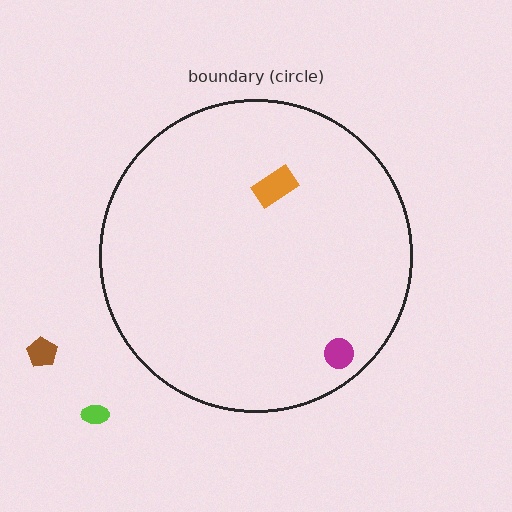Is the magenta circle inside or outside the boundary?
Inside.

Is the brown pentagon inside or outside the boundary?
Outside.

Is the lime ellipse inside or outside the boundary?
Outside.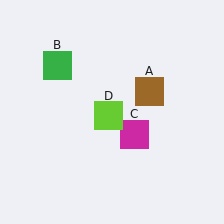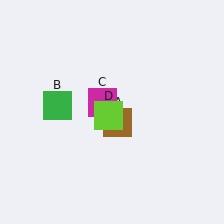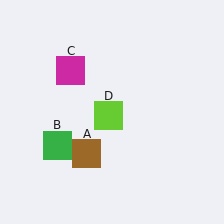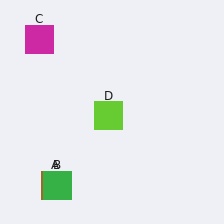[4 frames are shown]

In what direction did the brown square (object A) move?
The brown square (object A) moved down and to the left.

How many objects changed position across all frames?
3 objects changed position: brown square (object A), green square (object B), magenta square (object C).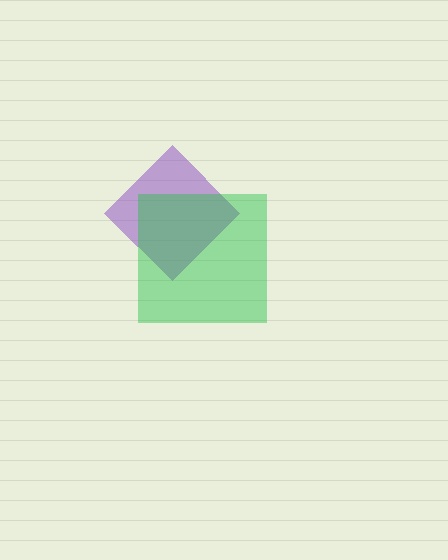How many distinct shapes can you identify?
There are 2 distinct shapes: a purple diamond, a green square.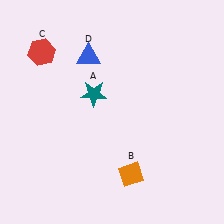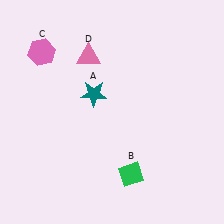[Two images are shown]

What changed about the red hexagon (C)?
In Image 1, C is red. In Image 2, it changed to pink.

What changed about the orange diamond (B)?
In Image 1, B is orange. In Image 2, it changed to green.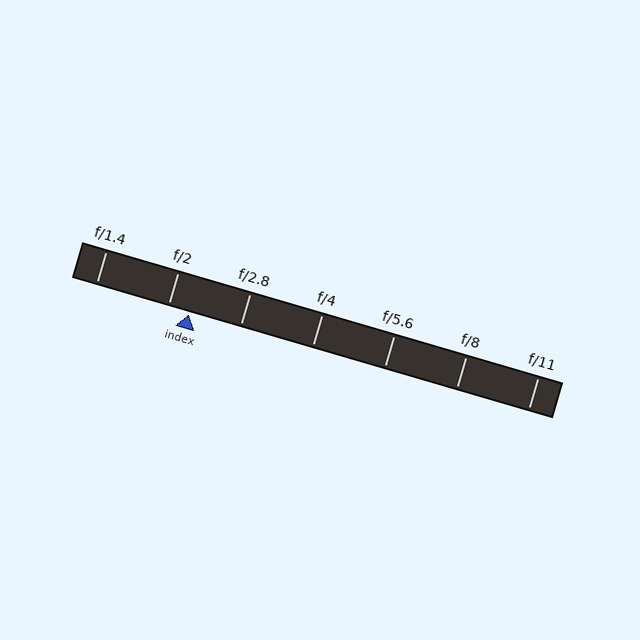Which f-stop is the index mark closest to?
The index mark is closest to f/2.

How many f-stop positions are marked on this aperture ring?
There are 7 f-stop positions marked.